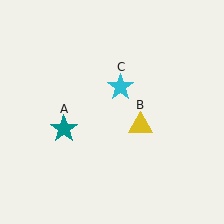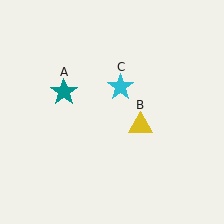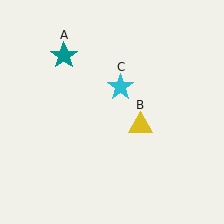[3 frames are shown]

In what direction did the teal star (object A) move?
The teal star (object A) moved up.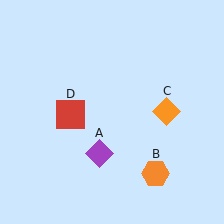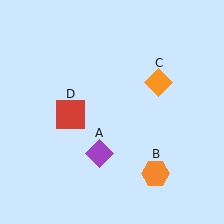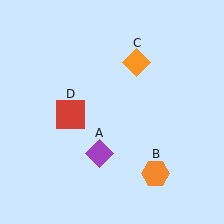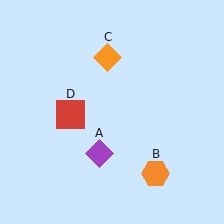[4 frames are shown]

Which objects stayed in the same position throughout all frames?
Purple diamond (object A) and orange hexagon (object B) and red square (object D) remained stationary.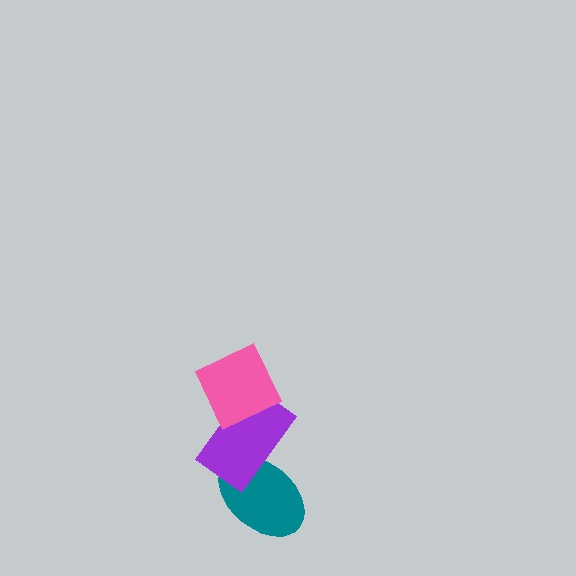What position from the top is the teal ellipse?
The teal ellipse is 3rd from the top.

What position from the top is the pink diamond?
The pink diamond is 1st from the top.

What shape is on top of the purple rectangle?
The pink diamond is on top of the purple rectangle.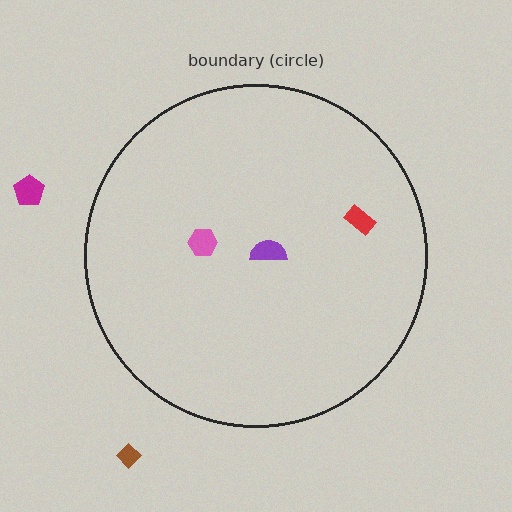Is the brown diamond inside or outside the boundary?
Outside.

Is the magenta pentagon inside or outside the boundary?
Outside.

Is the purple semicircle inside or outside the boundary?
Inside.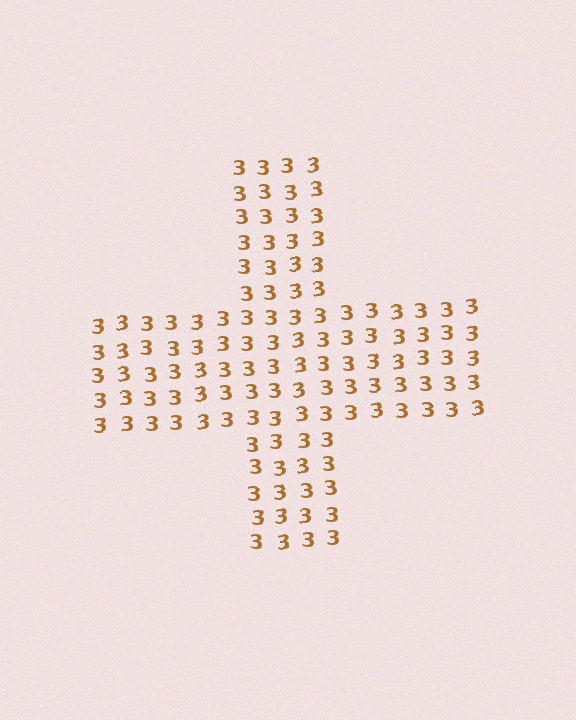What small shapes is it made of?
It is made of small digit 3's.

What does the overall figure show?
The overall figure shows a cross.